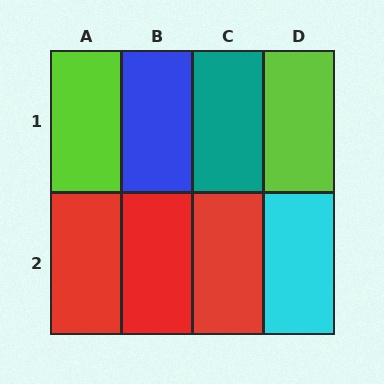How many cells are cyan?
1 cell is cyan.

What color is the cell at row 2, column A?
Red.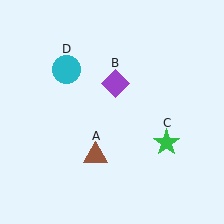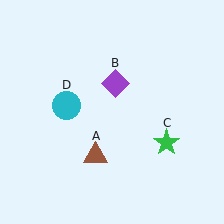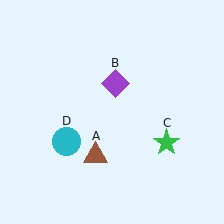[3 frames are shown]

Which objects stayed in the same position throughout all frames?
Brown triangle (object A) and purple diamond (object B) and green star (object C) remained stationary.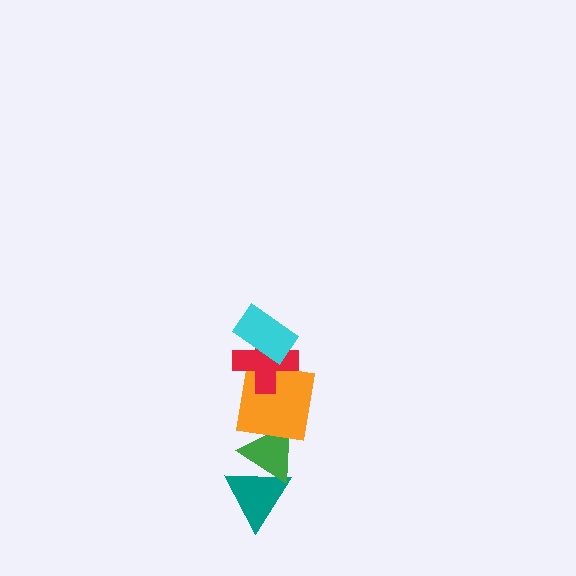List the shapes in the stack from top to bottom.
From top to bottom: the cyan rectangle, the red cross, the orange square, the green triangle, the teal triangle.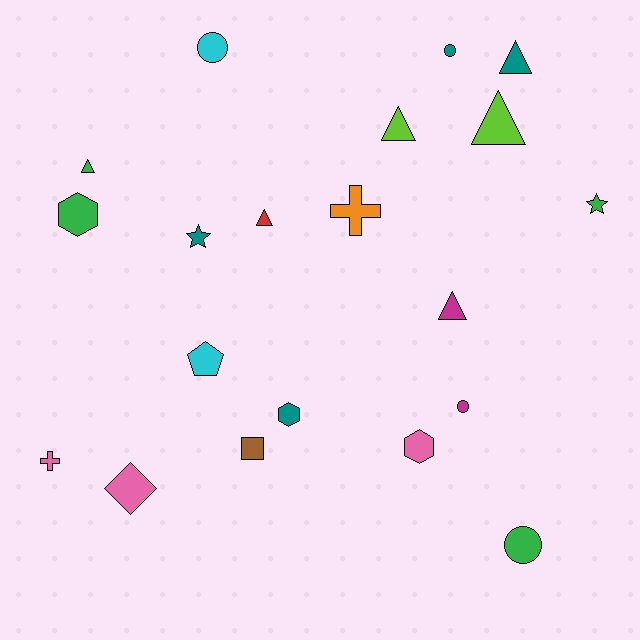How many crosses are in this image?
There are 2 crosses.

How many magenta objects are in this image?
There are 2 magenta objects.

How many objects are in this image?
There are 20 objects.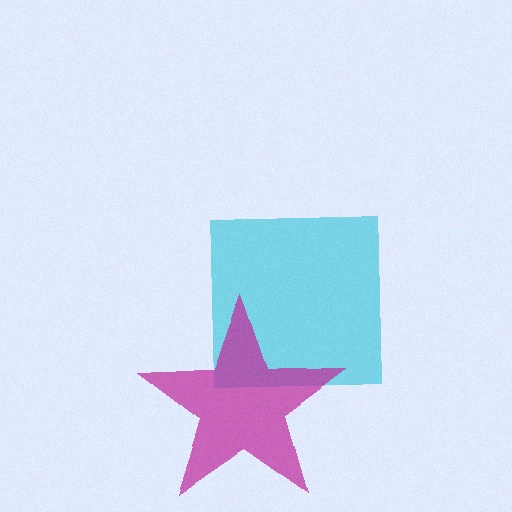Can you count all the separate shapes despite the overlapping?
Yes, there are 2 separate shapes.